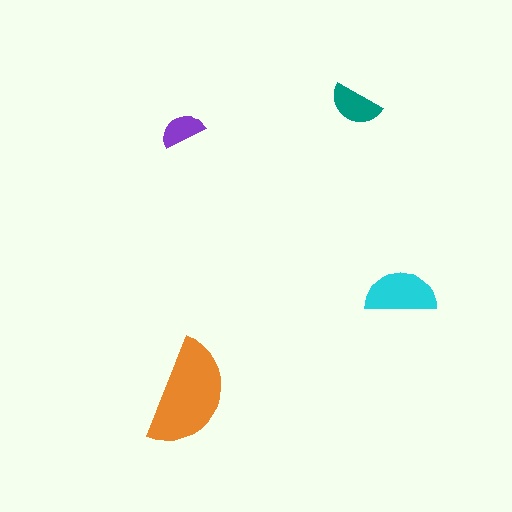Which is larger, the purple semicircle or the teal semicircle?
The teal one.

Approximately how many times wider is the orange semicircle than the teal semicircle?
About 2 times wider.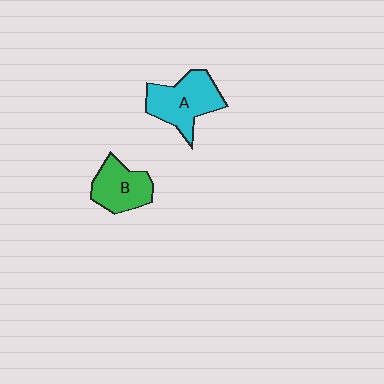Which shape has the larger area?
Shape A (cyan).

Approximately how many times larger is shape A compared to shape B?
Approximately 1.3 times.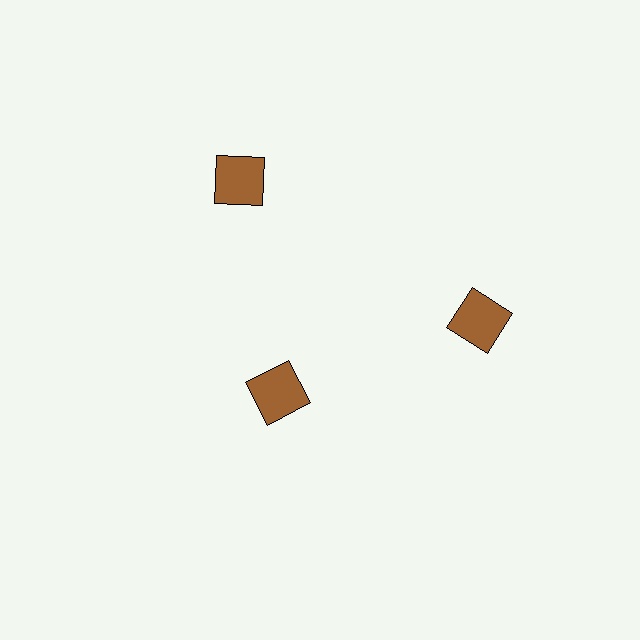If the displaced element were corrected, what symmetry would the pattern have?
It would have 3-fold rotational symmetry — the pattern would map onto itself every 120 degrees.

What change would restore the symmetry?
The symmetry would be restored by moving it outward, back onto the ring so that all 3 squares sit at equal angles and equal distance from the center.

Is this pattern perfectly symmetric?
No. The 3 brown squares are arranged in a ring, but one element near the 7 o'clock position is pulled inward toward the center, breaking the 3-fold rotational symmetry.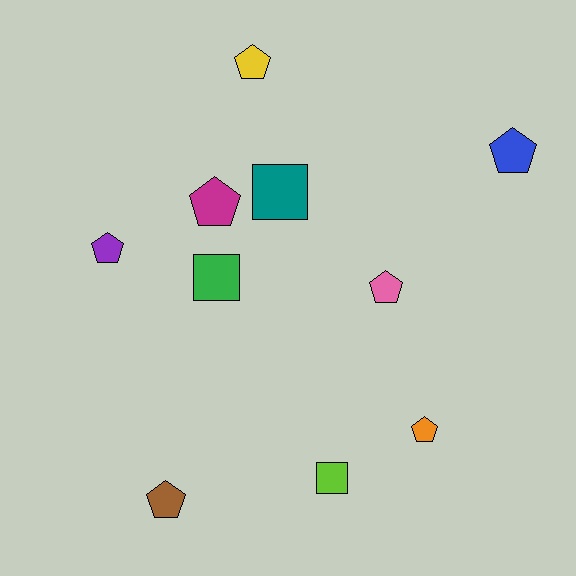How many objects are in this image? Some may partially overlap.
There are 10 objects.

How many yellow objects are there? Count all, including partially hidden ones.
There is 1 yellow object.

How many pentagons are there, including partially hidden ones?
There are 7 pentagons.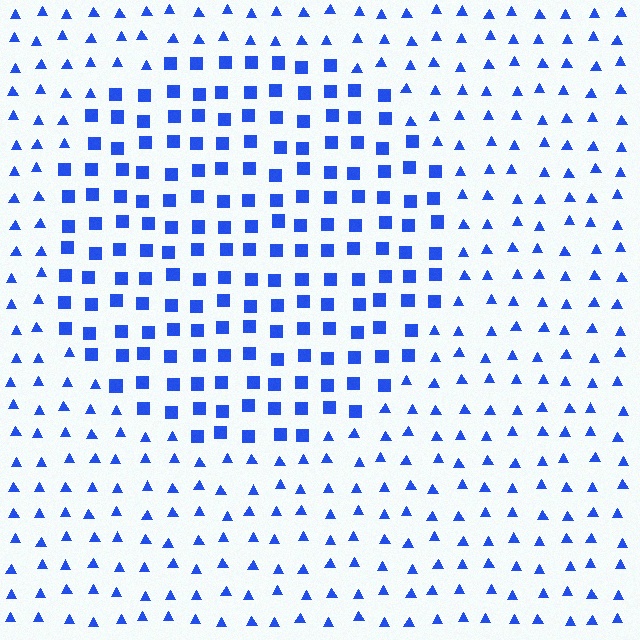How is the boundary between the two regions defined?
The boundary is defined by a change in element shape: squares inside vs. triangles outside. All elements share the same color and spacing.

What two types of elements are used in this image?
The image uses squares inside the circle region and triangles outside it.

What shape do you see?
I see a circle.